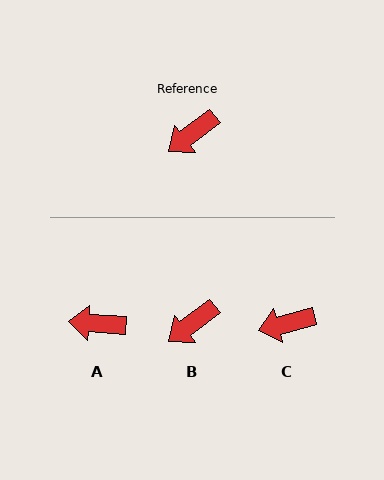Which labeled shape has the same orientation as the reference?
B.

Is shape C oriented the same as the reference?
No, it is off by about 23 degrees.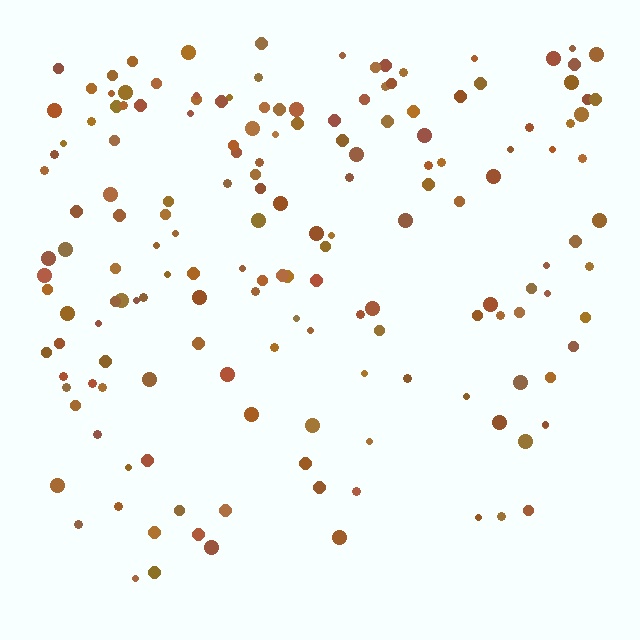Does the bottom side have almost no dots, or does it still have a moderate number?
Still a moderate number, just noticeably fewer than the top.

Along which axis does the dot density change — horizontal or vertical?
Vertical.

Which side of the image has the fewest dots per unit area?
The bottom.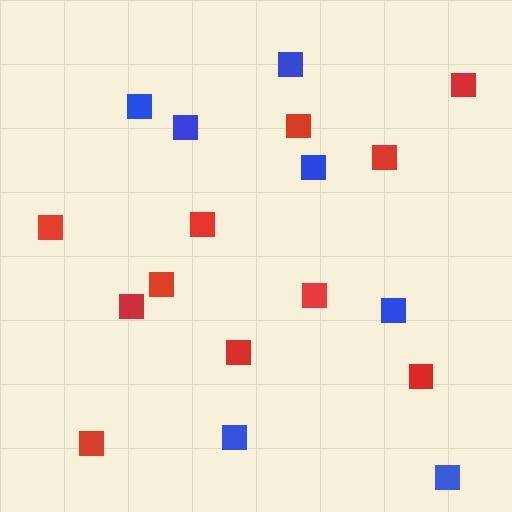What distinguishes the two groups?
There are 2 groups: one group of red squares (11) and one group of blue squares (7).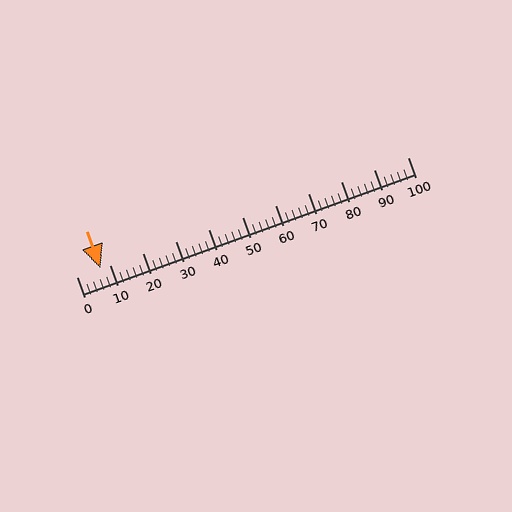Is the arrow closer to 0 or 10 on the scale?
The arrow is closer to 10.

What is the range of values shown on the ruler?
The ruler shows values from 0 to 100.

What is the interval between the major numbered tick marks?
The major tick marks are spaced 10 units apart.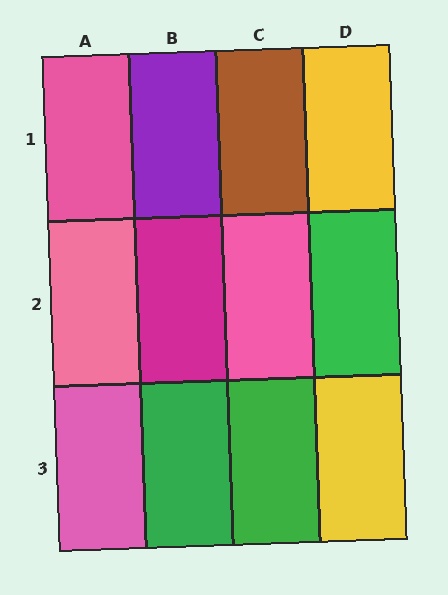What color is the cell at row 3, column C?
Green.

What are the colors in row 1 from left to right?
Pink, purple, brown, yellow.